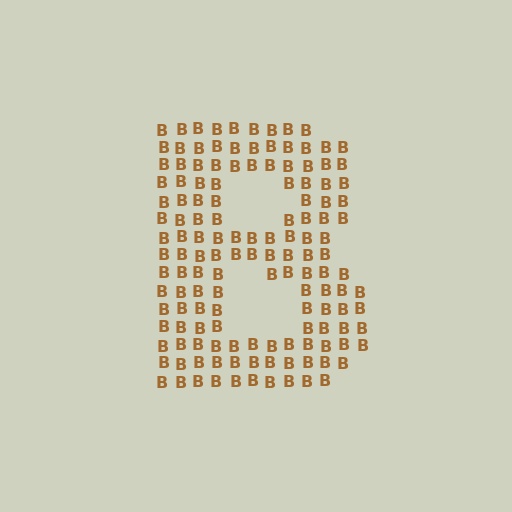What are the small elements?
The small elements are letter B's.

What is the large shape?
The large shape is the letter B.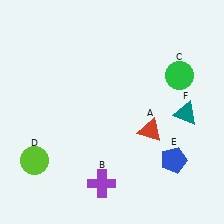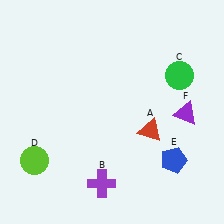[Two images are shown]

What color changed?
The triangle (F) changed from teal in Image 1 to purple in Image 2.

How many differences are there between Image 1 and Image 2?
There is 1 difference between the two images.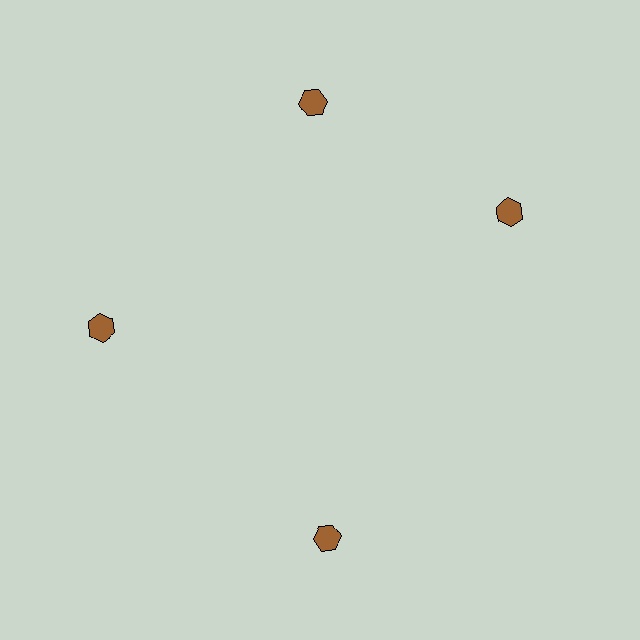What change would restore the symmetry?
The symmetry would be restored by rotating it back into even spacing with its neighbors so that all 4 hexagons sit at equal angles and equal distance from the center.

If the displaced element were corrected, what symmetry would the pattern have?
It would have 4-fold rotational symmetry — the pattern would map onto itself every 90 degrees.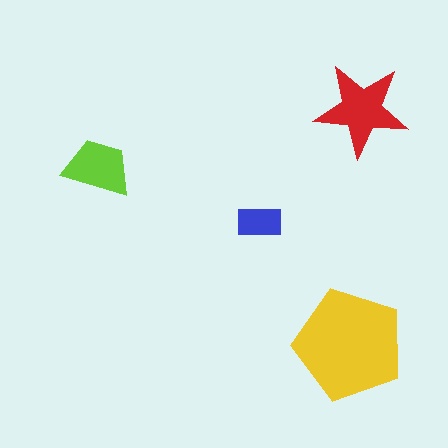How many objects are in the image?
There are 4 objects in the image.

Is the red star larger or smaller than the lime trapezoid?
Larger.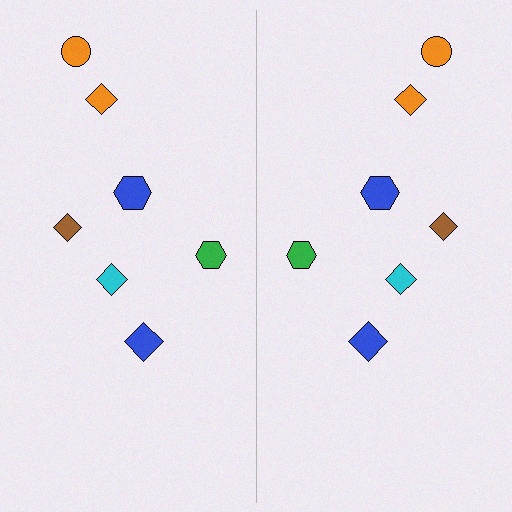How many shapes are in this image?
There are 14 shapes in this image.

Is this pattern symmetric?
Yes, this pattern has bilateral (reflection) symmetry.